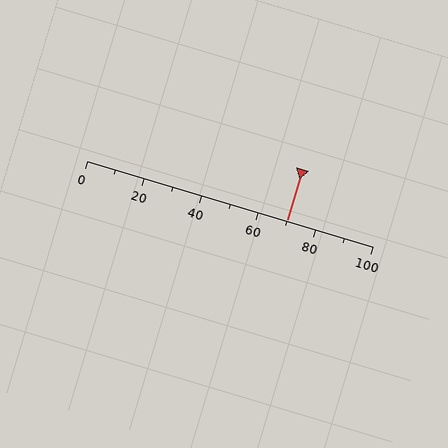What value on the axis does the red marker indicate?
The marker indicates approximately 70.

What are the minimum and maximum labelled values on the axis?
The axis runs from 0 to 100.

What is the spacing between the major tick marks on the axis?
The major ticks are spaced 20 apart.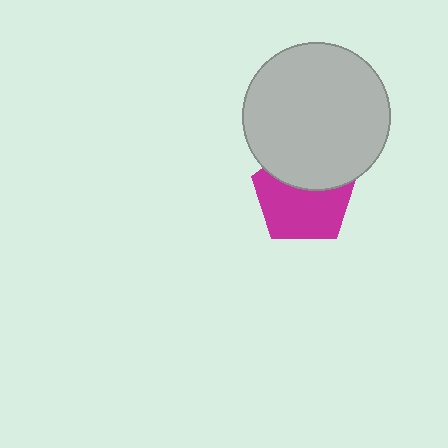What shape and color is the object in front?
The object in front is a light gray circle.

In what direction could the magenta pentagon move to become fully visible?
The magenta pentagon could move down. That would shift it out from behind the light gray circle entirely.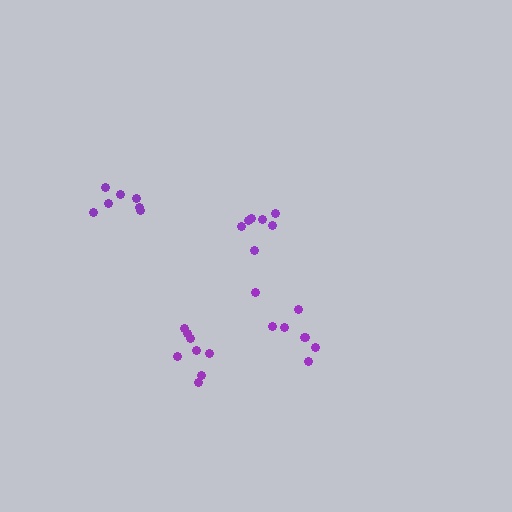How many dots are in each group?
Group 1: 8 dots, Group 2: 7 dots, Group 3: 7 dots, Group 4: 8 dots (30 total).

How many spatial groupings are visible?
There are 4 spatial groupings.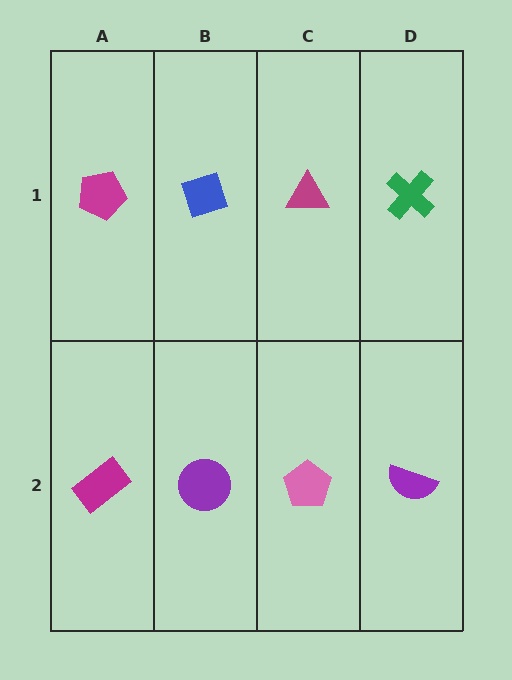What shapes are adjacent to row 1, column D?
A purple semicircle (row 2, column D), a magenta triangle (row 1, column C).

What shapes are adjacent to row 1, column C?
A pink pentagon (row 2, column C), a blue diamond (row 1, column B), a green cross (row 1, column D).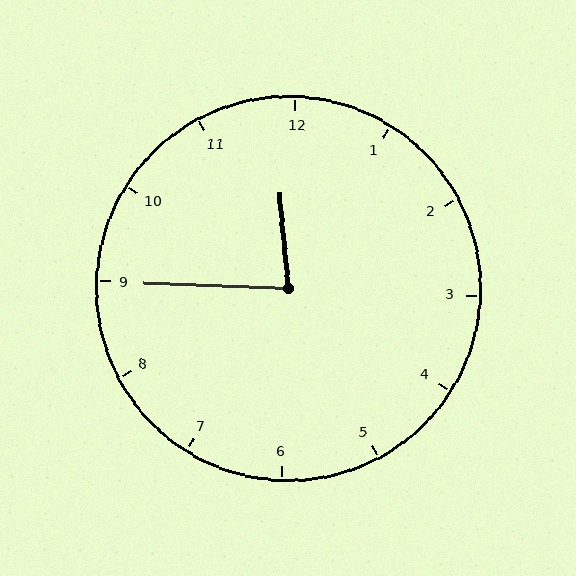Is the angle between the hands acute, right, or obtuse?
It is acute.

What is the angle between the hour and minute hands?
Approximately 82 degrees.